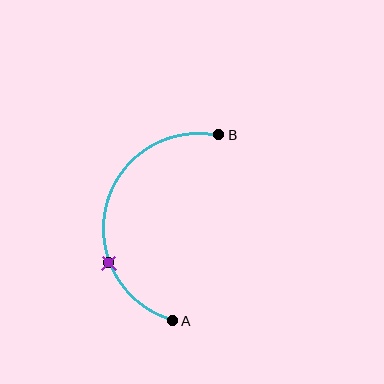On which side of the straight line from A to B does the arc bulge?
The arc bulges to the left of the straight line connecting A and B.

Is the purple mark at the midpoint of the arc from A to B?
No. The purple mark lies on the arc but is closer to endpoint A. The arc midpoint would be at the point on the curve equidistant along the arc from both A and B.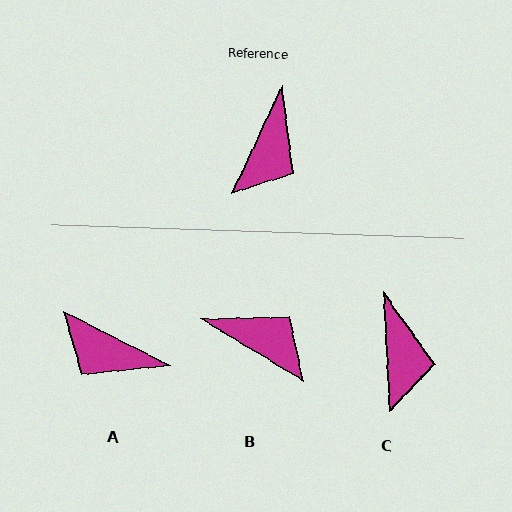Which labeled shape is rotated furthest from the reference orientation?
A, about 92 degrees away.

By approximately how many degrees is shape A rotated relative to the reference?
Approximately 92 degrees clockwise.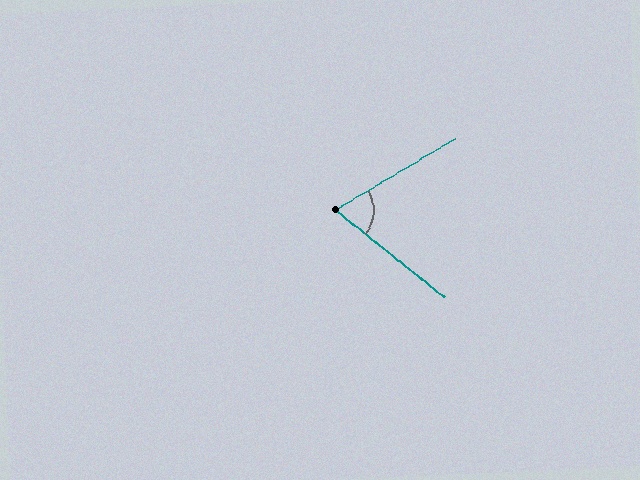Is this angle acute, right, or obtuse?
It is acute.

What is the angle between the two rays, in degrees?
Approximately 70 degrees.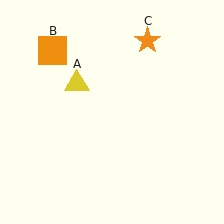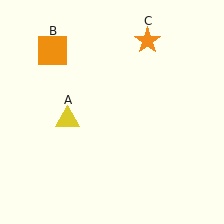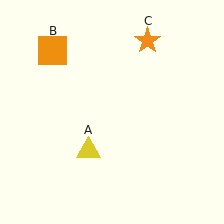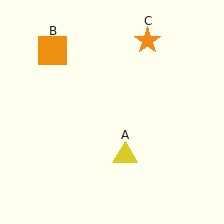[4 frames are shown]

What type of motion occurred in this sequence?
The yellow triangle (object A) rotated counterclockwise around the center of the scene.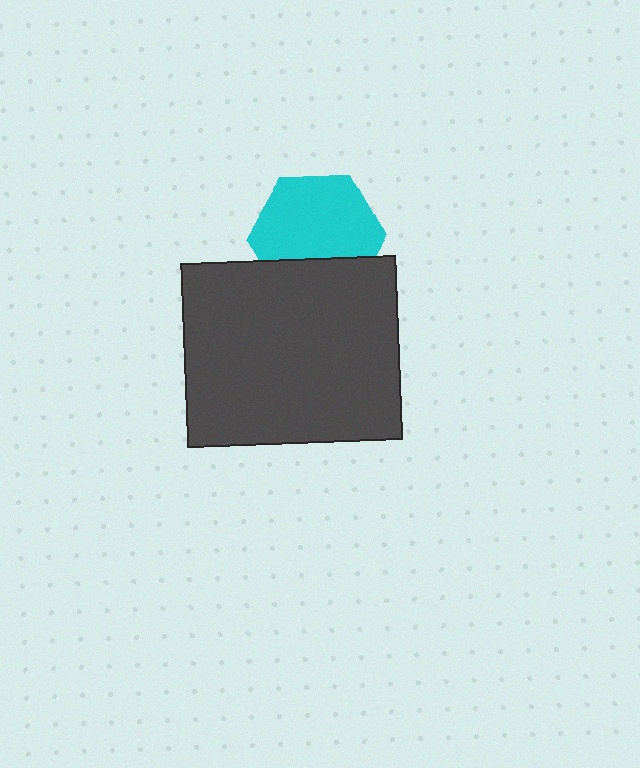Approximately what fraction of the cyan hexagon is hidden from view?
Roughly 30% of the cyan hexagon is hidden behind the dark gray rectangle.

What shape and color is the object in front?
The object in front is a dark gray rectangle.